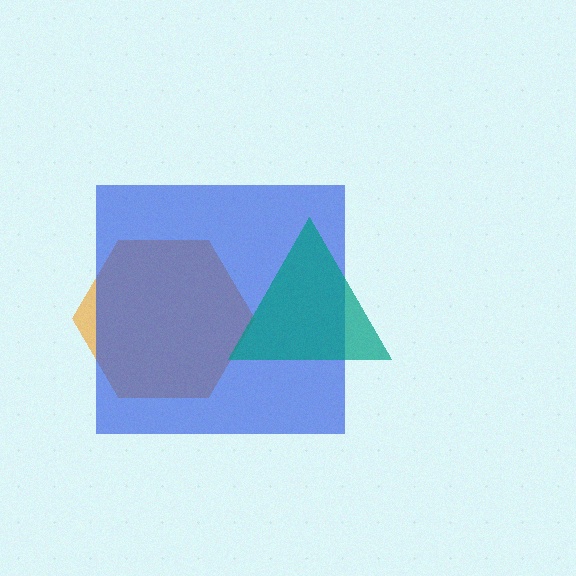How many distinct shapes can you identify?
There are 3 distinct shapes: an orange hexagon, a blue square, a teal triangle.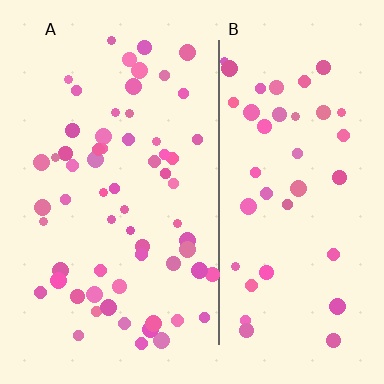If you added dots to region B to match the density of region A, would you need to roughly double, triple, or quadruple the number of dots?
Approximately double.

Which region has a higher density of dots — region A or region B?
A (the left).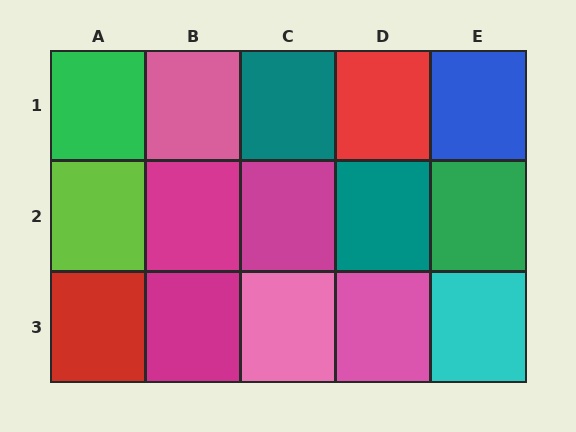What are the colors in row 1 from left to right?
Green, pink, teal, red, blue.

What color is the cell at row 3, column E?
Cyan.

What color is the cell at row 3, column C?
Pink.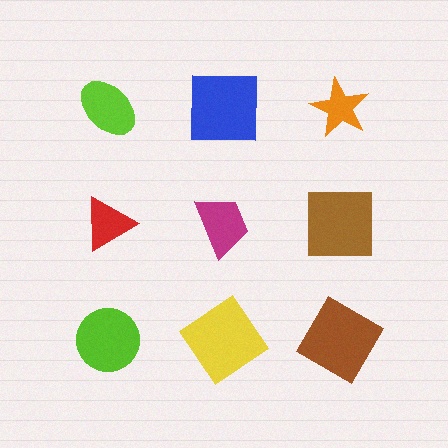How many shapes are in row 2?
3 shapes.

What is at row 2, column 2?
A magenta trapezoid.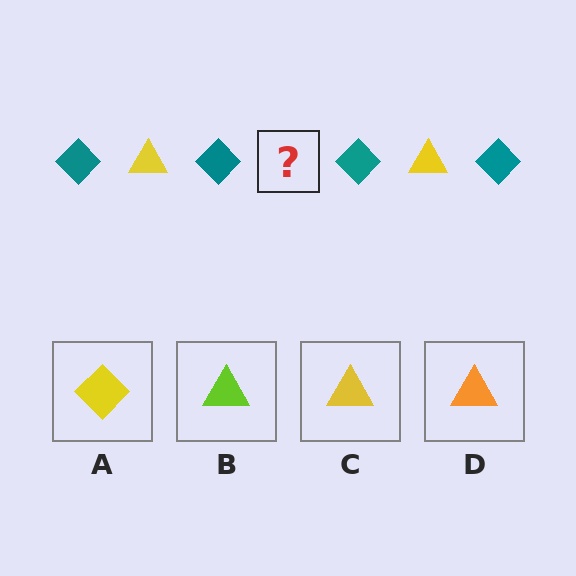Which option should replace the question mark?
Option C.